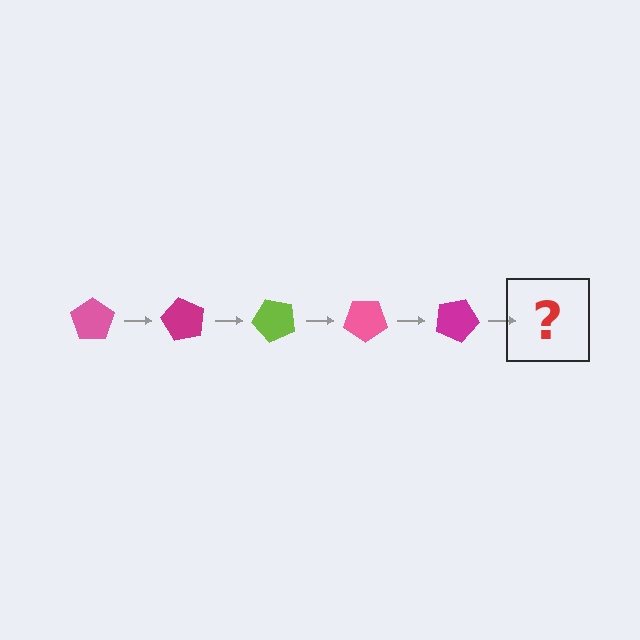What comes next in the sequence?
The next element should be a lime pentagon, rotated 300 degrees from the start.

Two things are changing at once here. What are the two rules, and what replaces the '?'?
The two rules are that it rotates 60 degrees each step and the color cycles through pink, magenta, and lime. The '?' should be a lime pentagon, rotated 300 degrees from the start.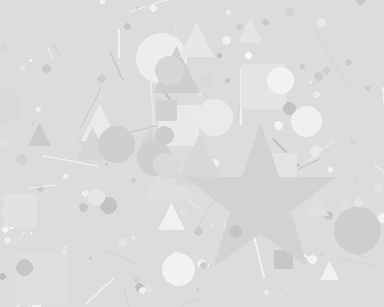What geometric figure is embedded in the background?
A star is embedded in the background.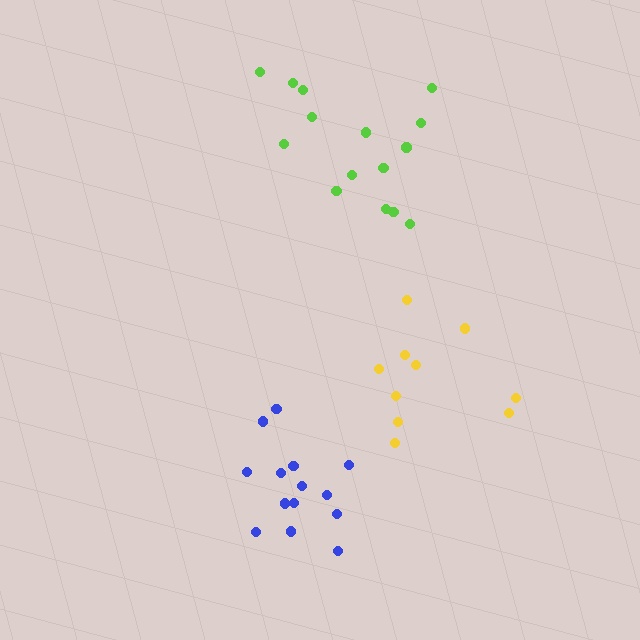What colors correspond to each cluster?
The clusters are colored: blue, yellow, lime.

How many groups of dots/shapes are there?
There are 3 groups.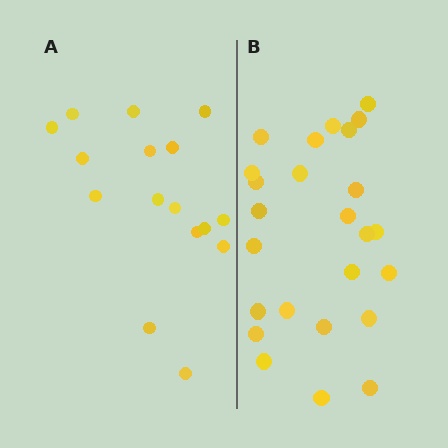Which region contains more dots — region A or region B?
Region B (the right region) has more dots.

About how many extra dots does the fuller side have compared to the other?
Region B has roughly 8 or so more dots than region A.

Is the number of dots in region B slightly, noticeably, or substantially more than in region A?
Region B has substantially more. The ratio is roughly 1.6 to 1.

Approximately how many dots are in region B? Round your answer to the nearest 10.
About 20 dots. (The exact count is 25, which rounds to 20.)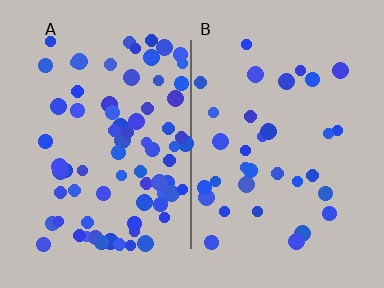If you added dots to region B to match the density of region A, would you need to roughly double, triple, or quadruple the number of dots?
Approximately double.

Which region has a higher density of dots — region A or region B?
A (the left).